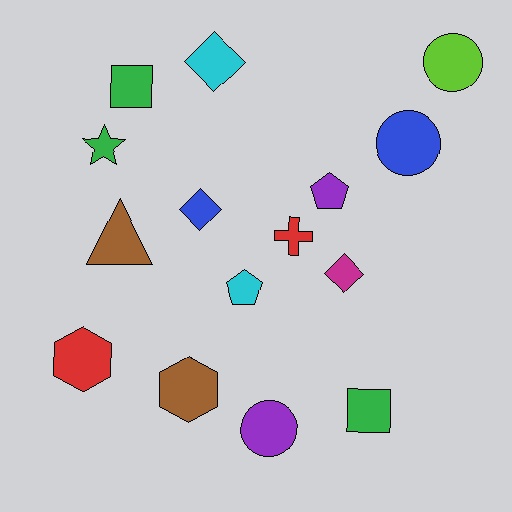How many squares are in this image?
There are 2 squares.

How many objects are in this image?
There are 15 objects.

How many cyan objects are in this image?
There are 2 cyan objects.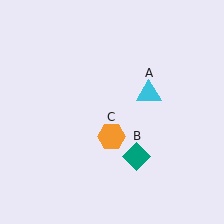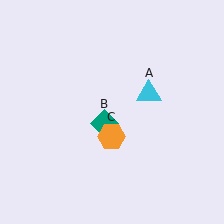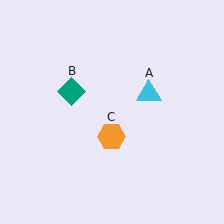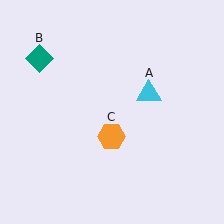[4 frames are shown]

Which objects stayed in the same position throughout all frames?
Cyan triangle (object A) and orange hexagon (object C) remained stationary.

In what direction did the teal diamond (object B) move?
The teal diamond (object B) moved up and to the left.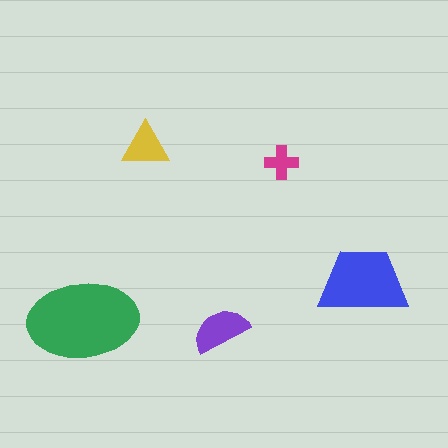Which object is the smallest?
The magenta cross.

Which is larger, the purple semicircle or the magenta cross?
The purple semicircle.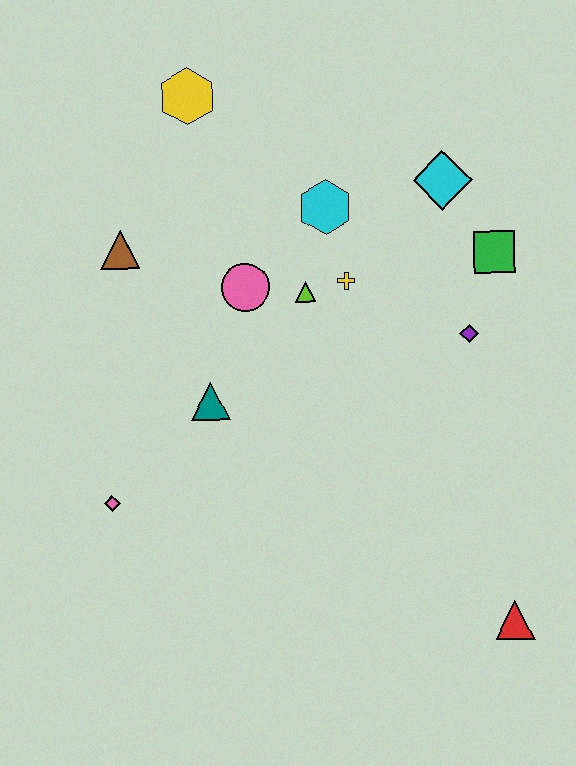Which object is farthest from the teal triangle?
The red triangle is farthest from the teal triangle.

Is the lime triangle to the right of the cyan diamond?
No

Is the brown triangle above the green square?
Yes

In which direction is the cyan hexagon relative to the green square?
The cyan hexagon is to the left of the green square.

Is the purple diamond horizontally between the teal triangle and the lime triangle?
No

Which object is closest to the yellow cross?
The lime triangle is closest to the yellow cross.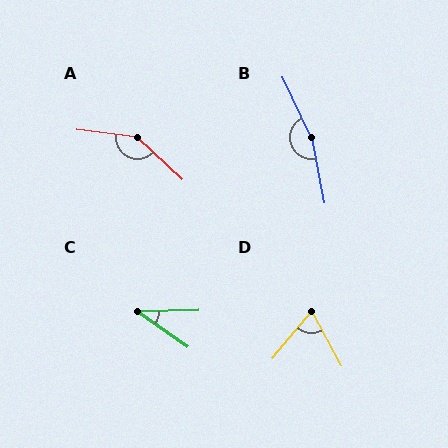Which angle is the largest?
B, at approximately 165 degrees.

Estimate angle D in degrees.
Approximately 67 degrees.